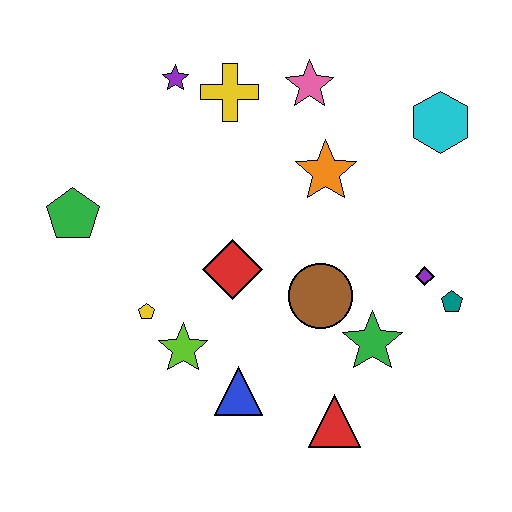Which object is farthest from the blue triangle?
The cyan hexagon is farthest from the blue triangle.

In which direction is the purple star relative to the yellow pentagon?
The purple star is above the yellow pentagon.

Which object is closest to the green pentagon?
The yellow pentagon is closest to the green pentagon.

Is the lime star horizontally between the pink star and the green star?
No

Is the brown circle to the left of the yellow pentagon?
No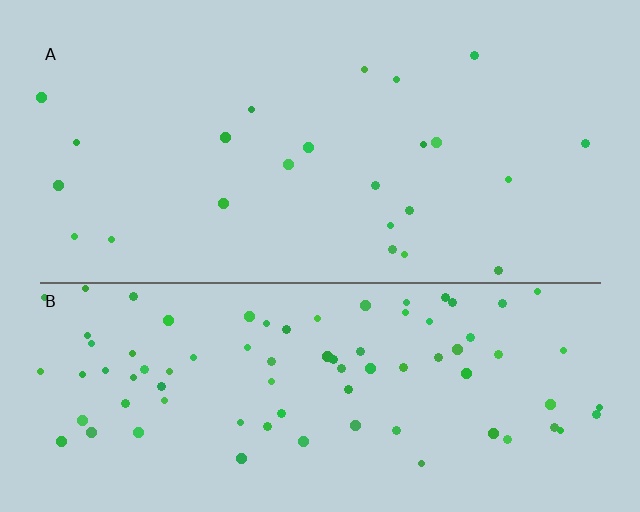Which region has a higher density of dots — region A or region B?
B (the bottom).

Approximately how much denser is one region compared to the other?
Approximately 3.6× — region B over region A.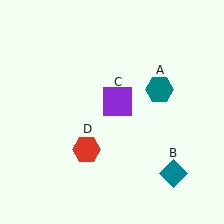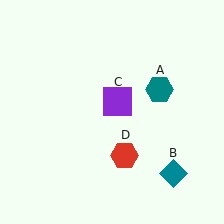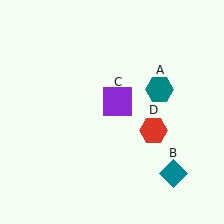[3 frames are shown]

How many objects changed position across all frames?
1 object changed position: red hexagon (object D).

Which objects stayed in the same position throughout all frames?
Teal hexagon (object A) and teal diamond (object B) and purple square (object C) remained stationary.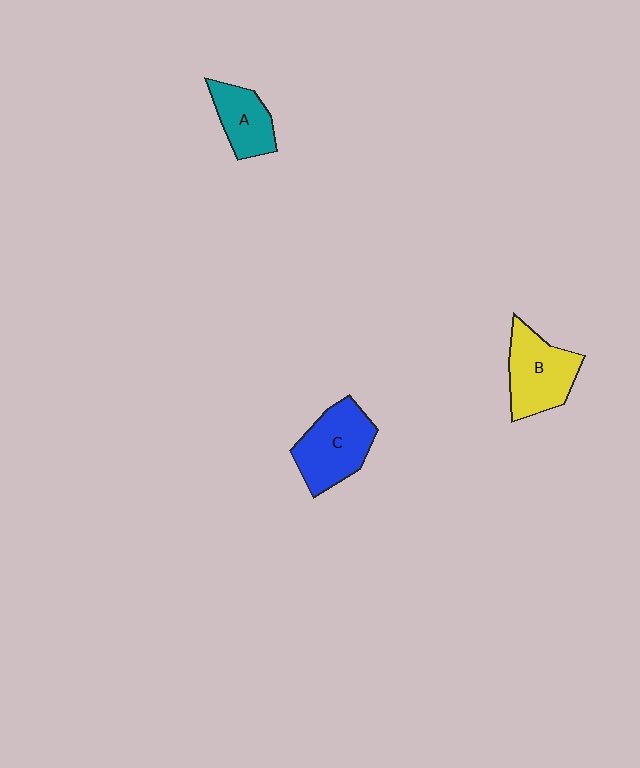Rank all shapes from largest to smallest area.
From largest to smallest: C (blue), B (yellow), A (teal).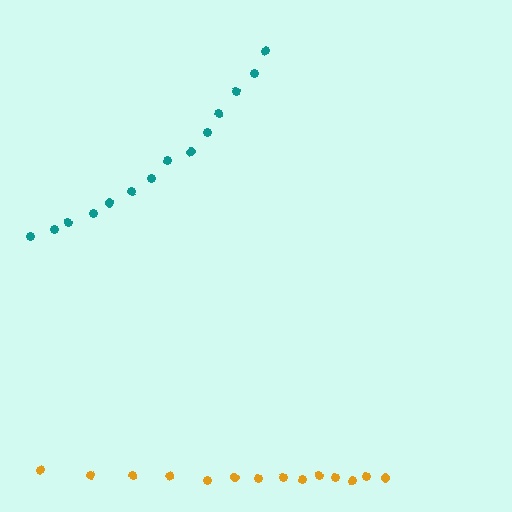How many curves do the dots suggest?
There are 2 distinct paths.